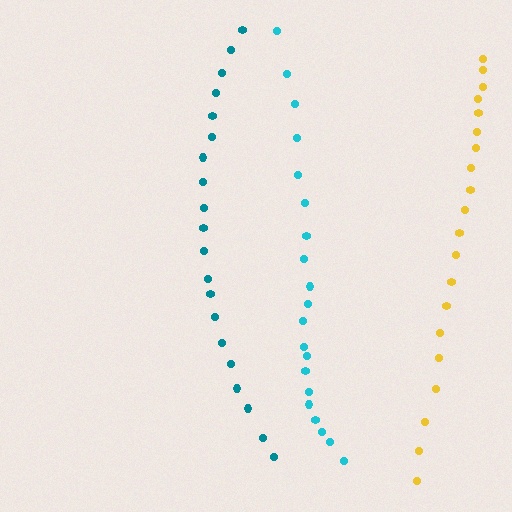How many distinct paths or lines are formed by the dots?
There are 3 distinct paths.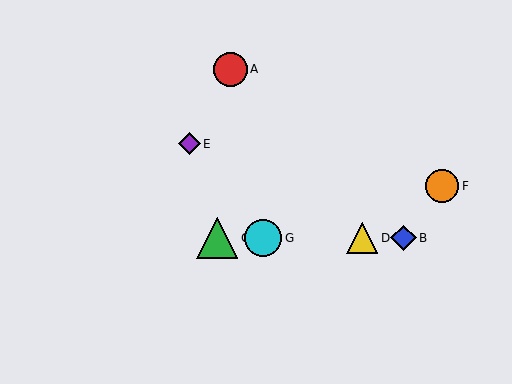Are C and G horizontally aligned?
Yes, both are at y≈238.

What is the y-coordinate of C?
Object C is at y≈238.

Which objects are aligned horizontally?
Objects B, C, D, G are aligned horizontally.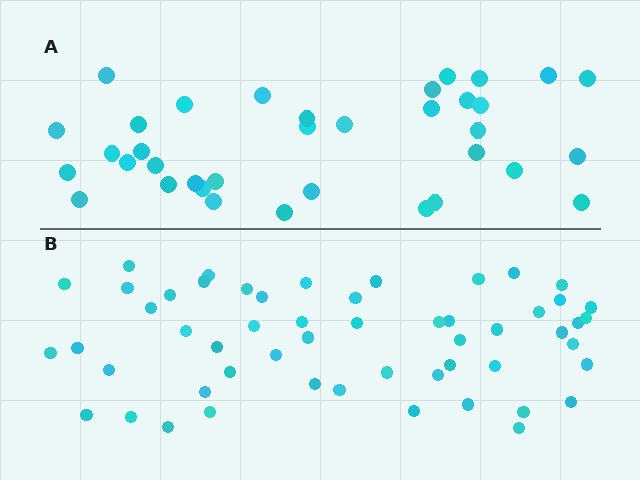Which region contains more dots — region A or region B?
Region B (the bottom region) has more dots.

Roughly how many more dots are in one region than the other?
Region B has approximately 20 more dots than region A.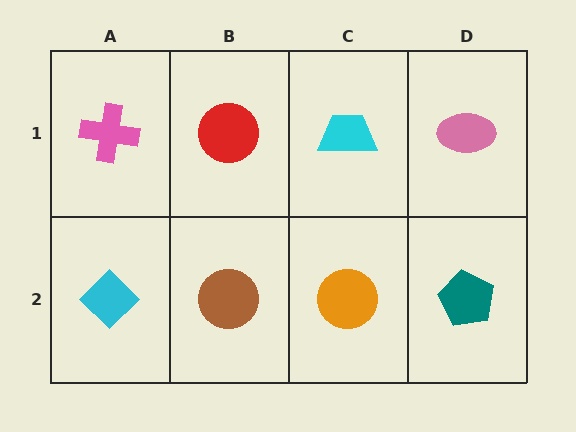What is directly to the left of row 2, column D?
An orange circle.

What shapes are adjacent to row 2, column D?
A pink ellipse (row 1, column D), an orange circle (row 2, column C).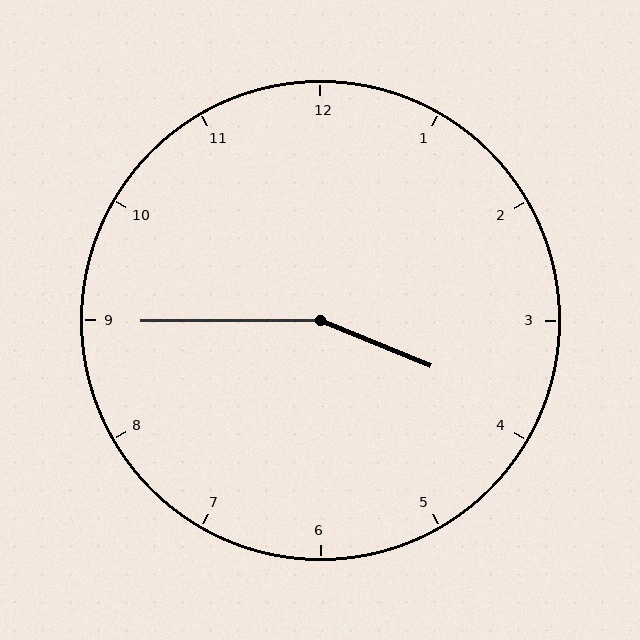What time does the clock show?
3:45.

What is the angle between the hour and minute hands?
Approximately 158 degrees.